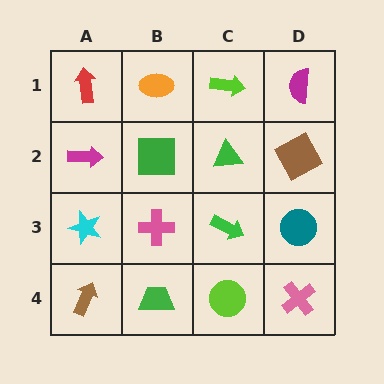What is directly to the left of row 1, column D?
A lime arrow.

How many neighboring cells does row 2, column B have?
4.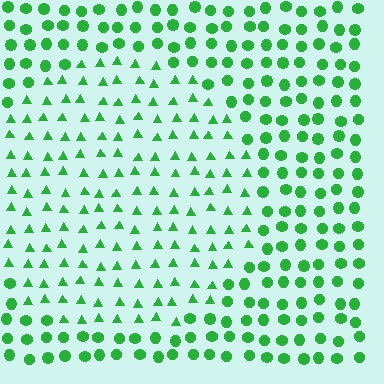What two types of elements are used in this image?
The image uses triangles inside the circle region and circles outside it.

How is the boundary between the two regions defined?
The boundary is defined by a change in element shape: triangles inside vs. circles outside. All elements share the same color and spacing.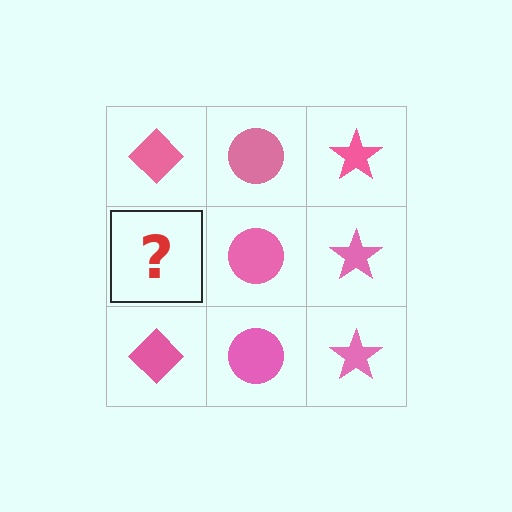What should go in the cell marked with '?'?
The missing cell should contain a pink diamond.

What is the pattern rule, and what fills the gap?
The rule is that each column has a consistent shape. The gap should be filled with a pink diamond.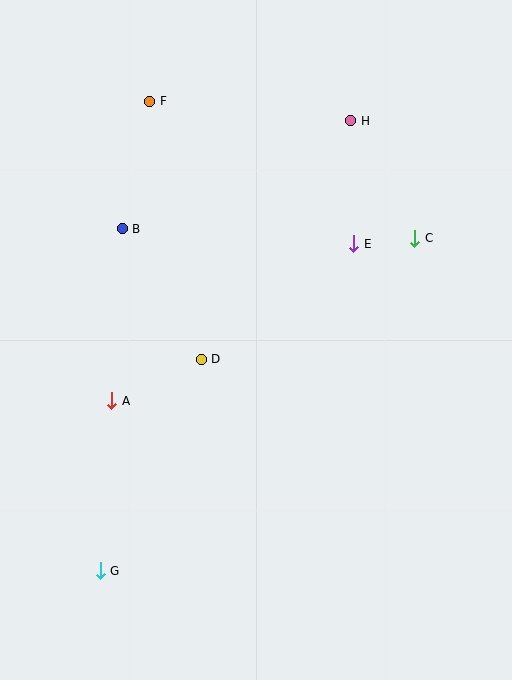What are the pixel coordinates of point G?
Point G is at (100, 571).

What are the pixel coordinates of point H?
Point H is at (351, 121).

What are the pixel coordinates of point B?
Point B is at (122, 229).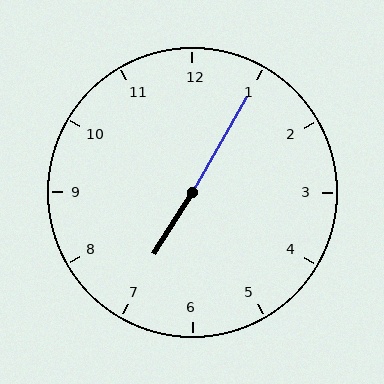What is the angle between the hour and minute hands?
Approximately 178 degrees.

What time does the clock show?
7:05.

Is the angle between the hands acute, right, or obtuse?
It is obtuse.